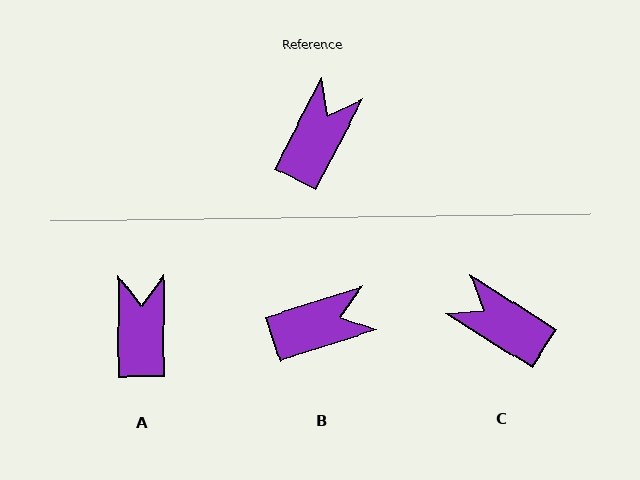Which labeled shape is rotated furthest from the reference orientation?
C, about 85 degrees away.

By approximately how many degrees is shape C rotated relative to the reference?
Approximately 85 degrees counter-clockwise.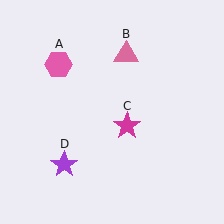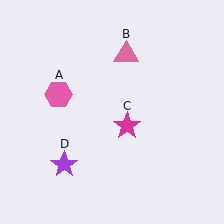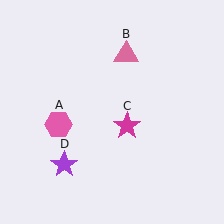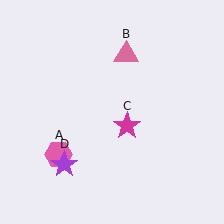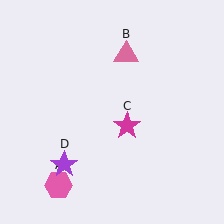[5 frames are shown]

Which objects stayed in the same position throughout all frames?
Pink triangle (object B) and magenta star (object C) and purple star (object D) remained stationary.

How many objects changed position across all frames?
1 object changed position: pink hexagon (object A).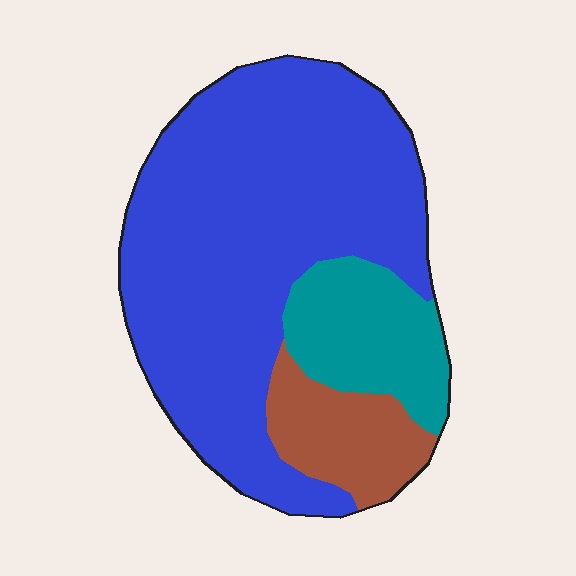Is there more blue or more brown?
Blue.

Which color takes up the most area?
Blue, at roughly 70%.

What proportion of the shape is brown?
Brown takes up about one eighth (1/8) of the shape.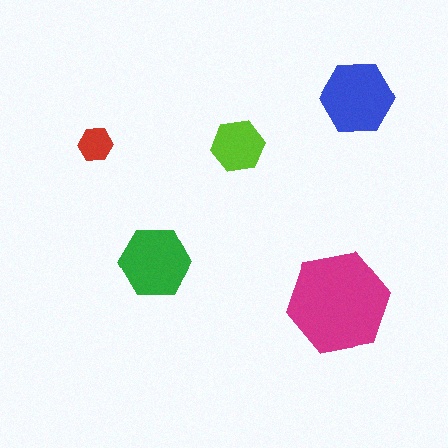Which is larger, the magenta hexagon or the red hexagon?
The magenta one.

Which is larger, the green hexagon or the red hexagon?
The green one.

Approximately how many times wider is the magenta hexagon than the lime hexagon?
About 2 times wider.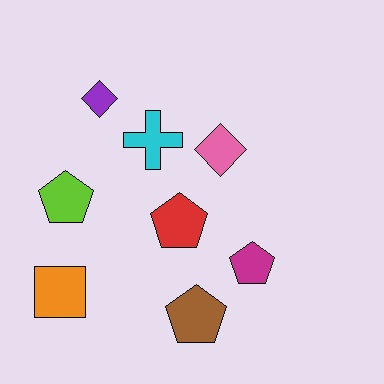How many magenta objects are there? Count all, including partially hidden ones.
There is 1 magenta object.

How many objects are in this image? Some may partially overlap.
There are 8 objects.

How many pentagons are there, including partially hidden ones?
There are 4 pentagons.